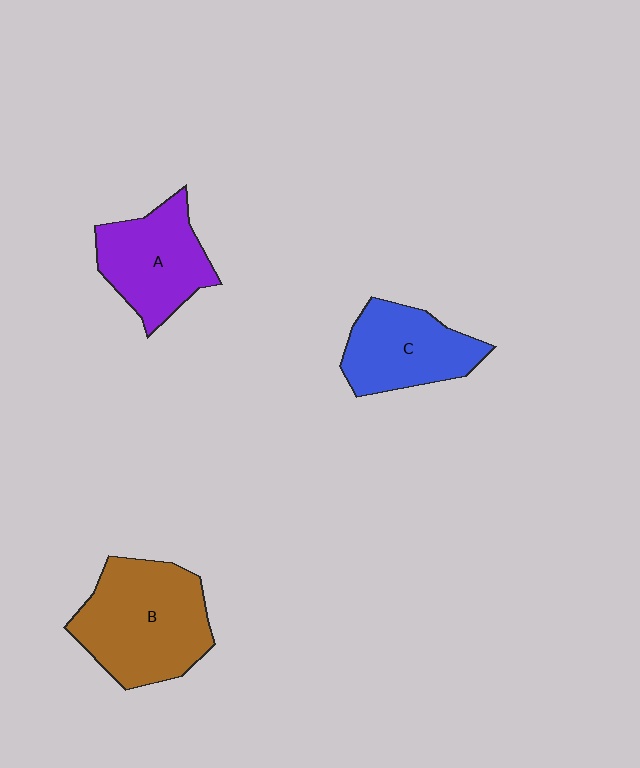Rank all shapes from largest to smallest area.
From largest to smallest: B (brown), A (purple), C (blue).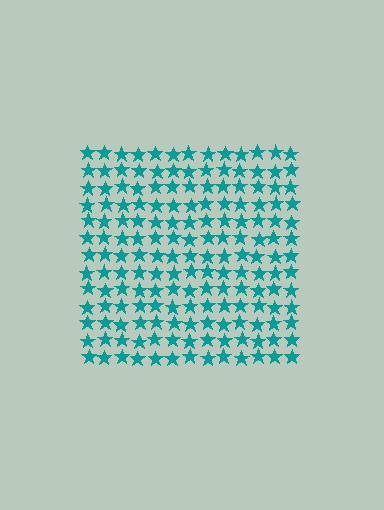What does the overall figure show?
The overall figure shows a square.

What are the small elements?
The small elements are stars.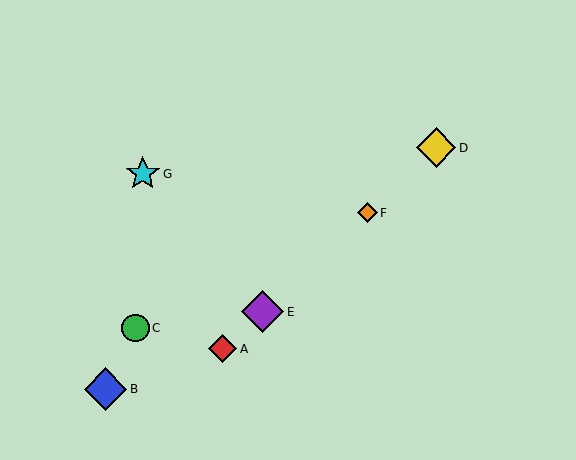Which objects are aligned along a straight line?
Objects A, D, E, F are aligned along a straight line.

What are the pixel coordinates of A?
Object A is at (223, 349).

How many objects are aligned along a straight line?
4 objects (A, D, E, F) are aligned along a straight line.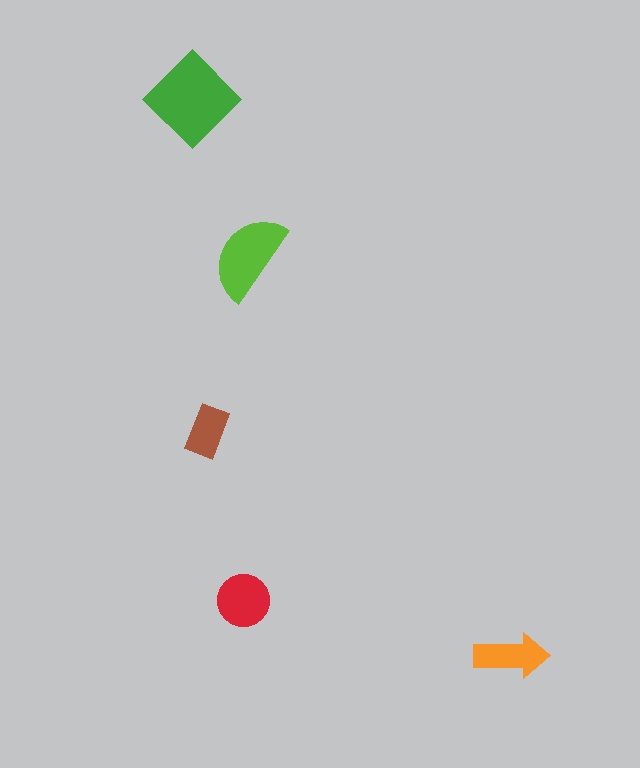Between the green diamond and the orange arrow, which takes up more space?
The green diamond.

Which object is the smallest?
The brown rectangle.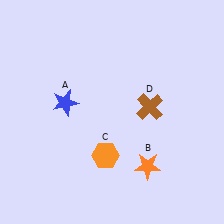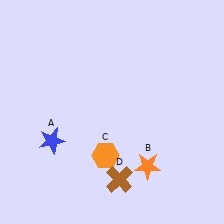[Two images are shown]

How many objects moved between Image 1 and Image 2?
2 objects moved between the two images.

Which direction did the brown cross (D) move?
The brown cross (D) moved down.